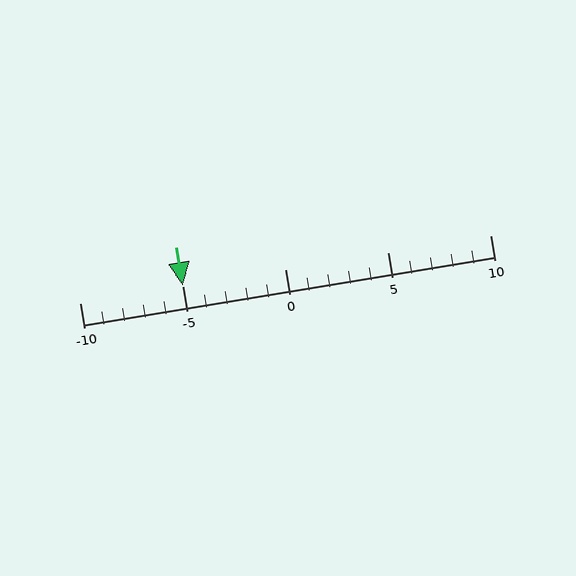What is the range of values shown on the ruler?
The ruler shows values from -10 to 10.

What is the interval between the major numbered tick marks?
The major tick marks are spaced 5 units apart.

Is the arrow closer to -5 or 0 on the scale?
The arrow is closer to -5.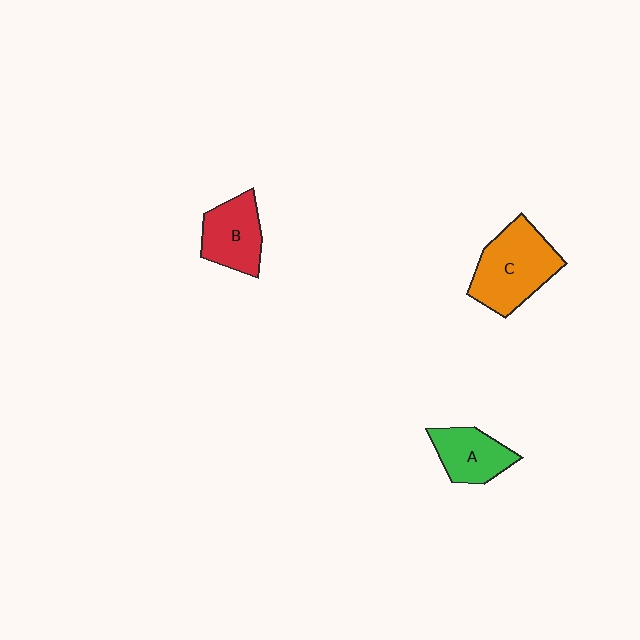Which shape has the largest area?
Shape C (orange).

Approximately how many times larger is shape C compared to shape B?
Approximately 1.4 times.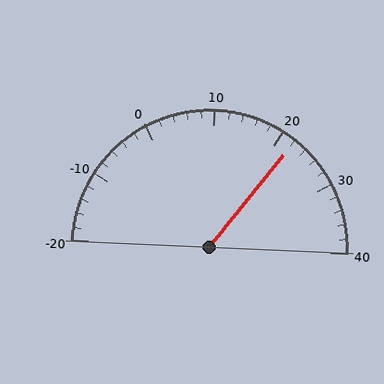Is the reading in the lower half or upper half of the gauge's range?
The reading is in the upper half of the range (-20 to 40).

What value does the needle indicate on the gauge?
The needle indicates approximately 22.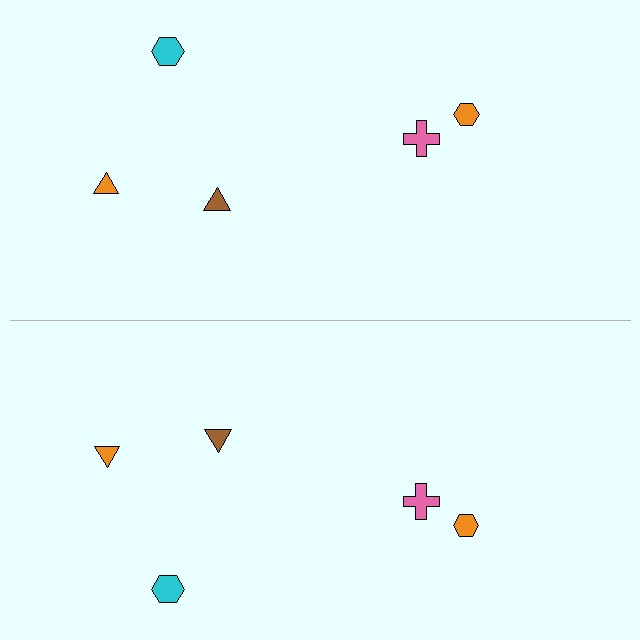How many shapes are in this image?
There are 10 shapes in this image.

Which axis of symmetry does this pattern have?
The pattern has a horizontal axis of symmetry running through the center of the image.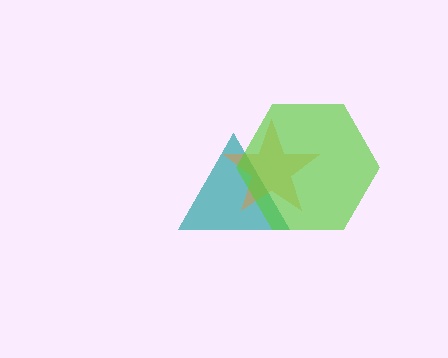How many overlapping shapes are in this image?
There are 3 overlapping shapes in the image.